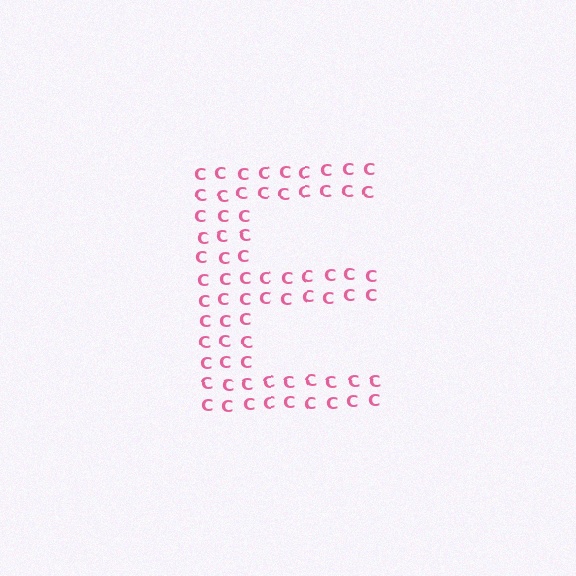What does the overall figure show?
The overall figure shows the letter E.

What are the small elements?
The small elements are letter C's.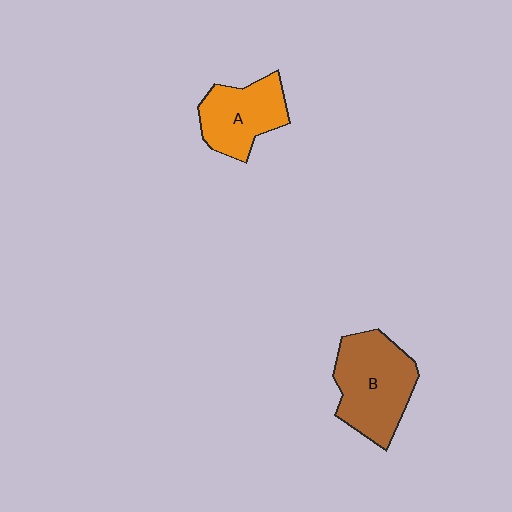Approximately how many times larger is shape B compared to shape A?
Approximately 1.3 times.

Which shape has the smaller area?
Shape A (orange).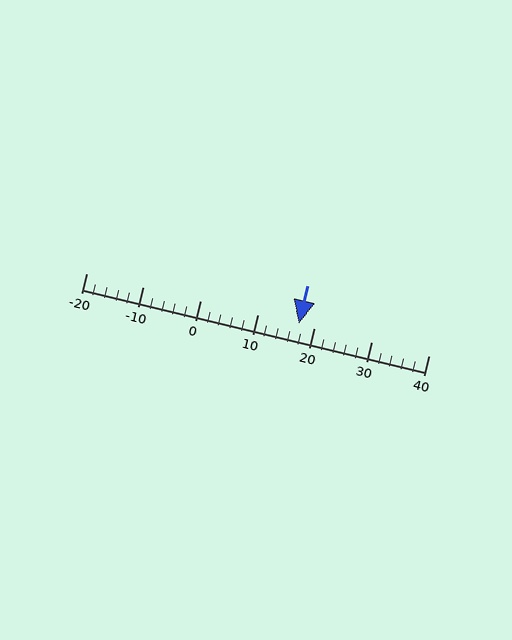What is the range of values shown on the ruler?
The ruler shows values from -20 to 40.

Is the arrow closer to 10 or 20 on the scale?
The arrow is closer to 20.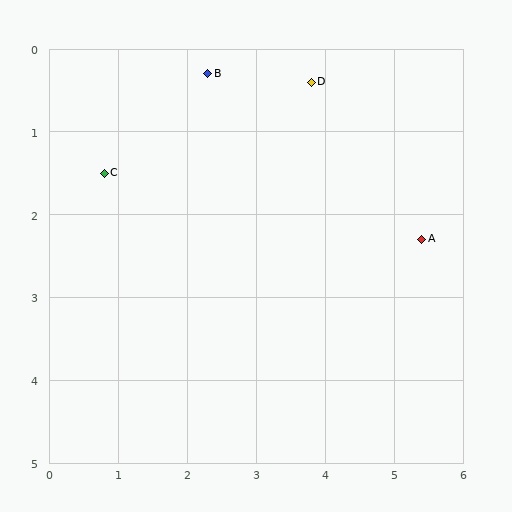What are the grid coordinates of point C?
Point C is at approximately (0.8, 1.5).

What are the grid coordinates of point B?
Point B is at approximately (2.3, 0.3).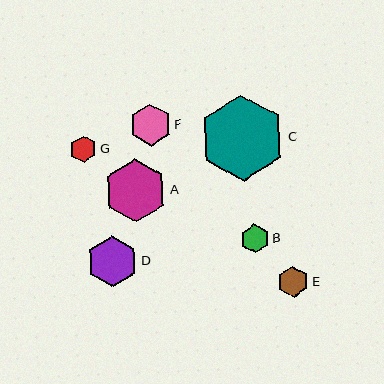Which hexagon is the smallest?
Hexagon G is the smallest with a size of approximately 27 pixels.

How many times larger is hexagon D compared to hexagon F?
Hexagon D is approximately 1.2 times the size of hexagon F.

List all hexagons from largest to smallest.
From largest to smallest: C, A, D, F, E, B, G.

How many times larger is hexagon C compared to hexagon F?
Hexagon C is approximately 2.1 times the size of hexagon F.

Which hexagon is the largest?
Hexagon C is the largest with a size of approximately 86 pixels.